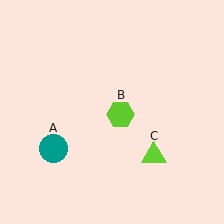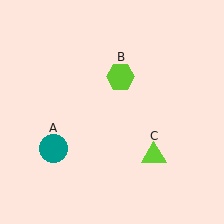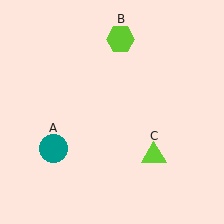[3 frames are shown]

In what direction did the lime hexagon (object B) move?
The lime hexagon (object B) moved up.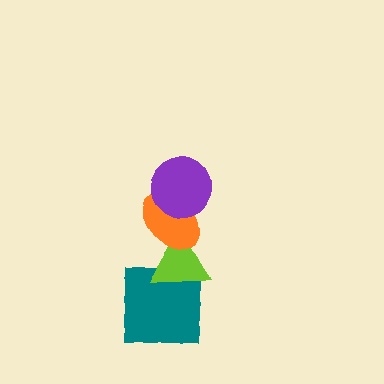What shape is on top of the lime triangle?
The orange ellipse is on top of the lime triangle.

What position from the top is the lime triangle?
The lime triangle is 3rd from the top.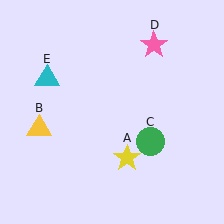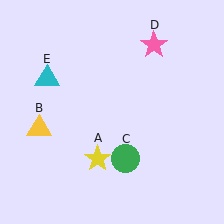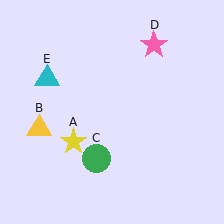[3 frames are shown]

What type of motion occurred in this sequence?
The yellow star (object A), green circle (object C) rotated clockwise around the center of the scene.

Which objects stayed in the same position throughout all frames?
Yellow triangle (object B) and pink star (object D) and cyan triangle (object E) remained stationary.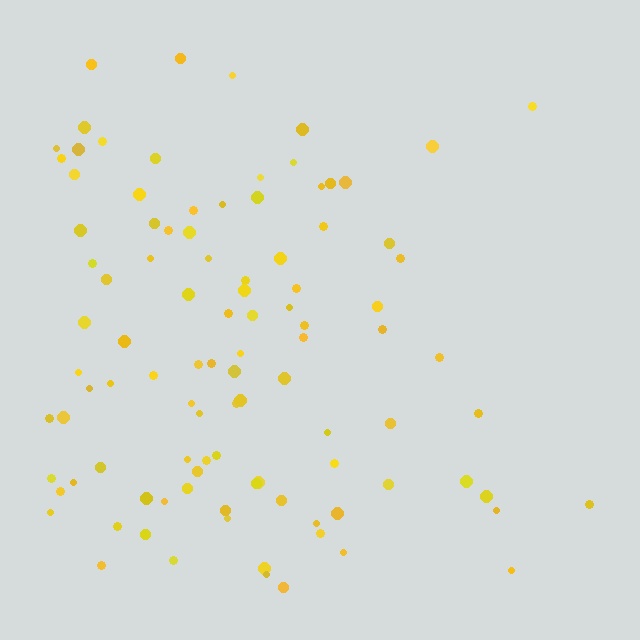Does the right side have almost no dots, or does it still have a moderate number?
Still a moderate number, just noticeably fewer than the left.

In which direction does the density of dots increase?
From right to left, with the left side densest.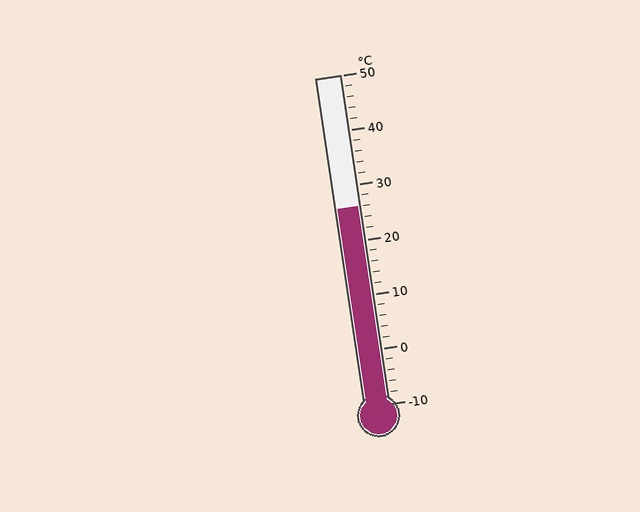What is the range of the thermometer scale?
The thermometer scale ranges from -10°C to 50°C.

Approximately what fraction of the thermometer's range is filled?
The thermometer is filled to approximately 60% of its range.